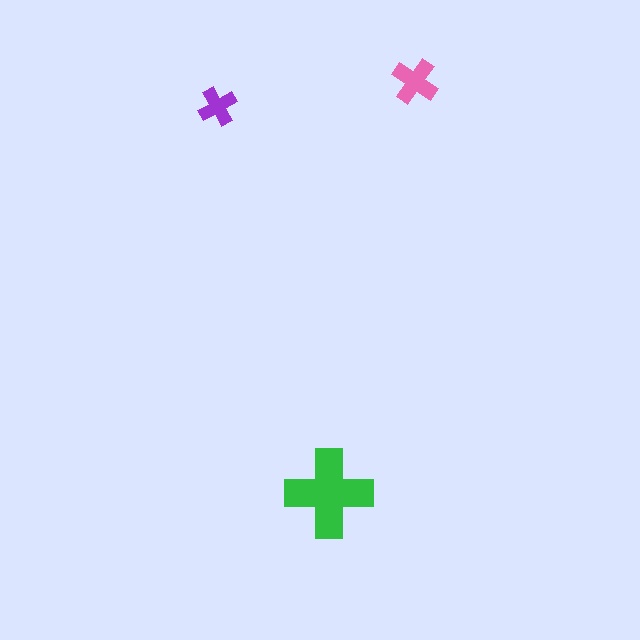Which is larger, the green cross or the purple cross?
The green one.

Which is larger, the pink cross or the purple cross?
The pink one.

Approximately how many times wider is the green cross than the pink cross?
About 2 times wider.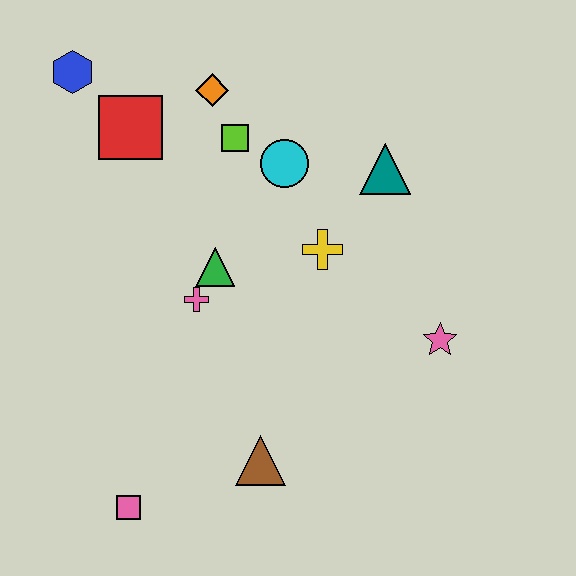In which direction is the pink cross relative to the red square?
The pink cross is below the red square.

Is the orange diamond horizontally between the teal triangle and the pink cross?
Yes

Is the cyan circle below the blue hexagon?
Yes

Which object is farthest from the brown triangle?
The blue hexagon is farthest from the brown triangle.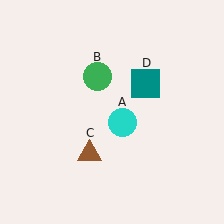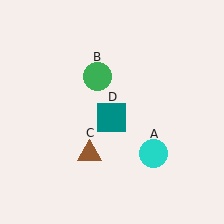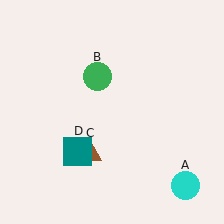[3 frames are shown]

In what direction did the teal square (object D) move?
The teal square (object D) moved down and to the left.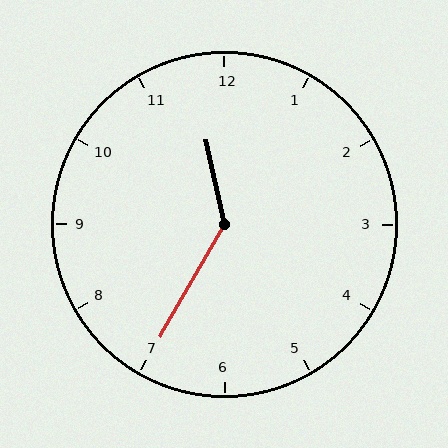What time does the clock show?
11:35.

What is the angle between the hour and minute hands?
Approximately 138 degrees.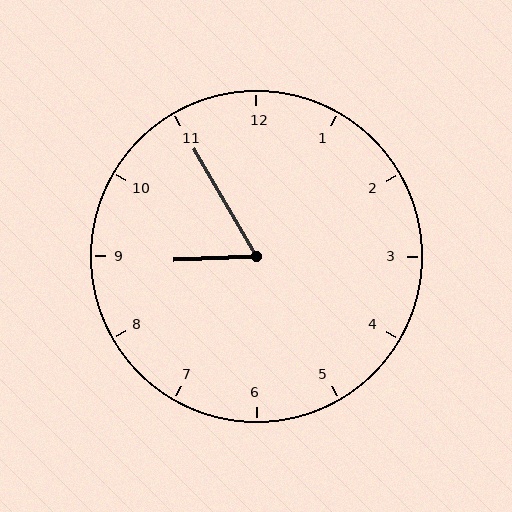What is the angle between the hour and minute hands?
Approximately 62 degrees.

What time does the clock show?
8:55.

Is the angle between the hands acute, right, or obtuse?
It is acute.